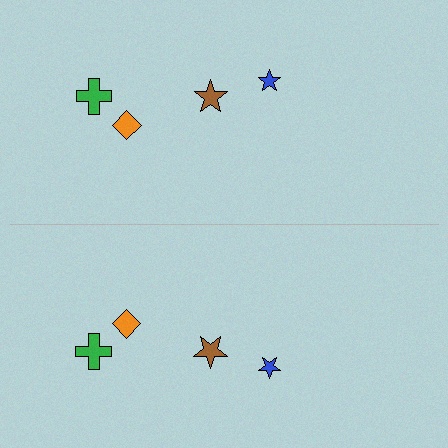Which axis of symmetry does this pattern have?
The pattern has a horizontal axis of symmetry running through the center of the image.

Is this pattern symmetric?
Yes, this pattern has bilateral (reflection) symmetry.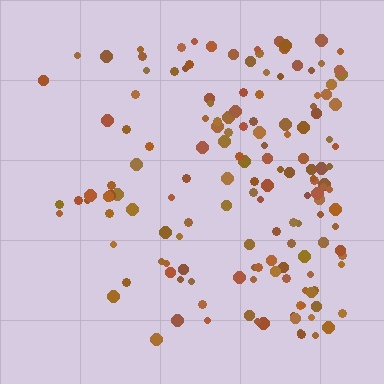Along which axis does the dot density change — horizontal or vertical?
Horizontal.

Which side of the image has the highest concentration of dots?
The right.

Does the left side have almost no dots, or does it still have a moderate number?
Still a moderate number, just noticeably fewer than the right.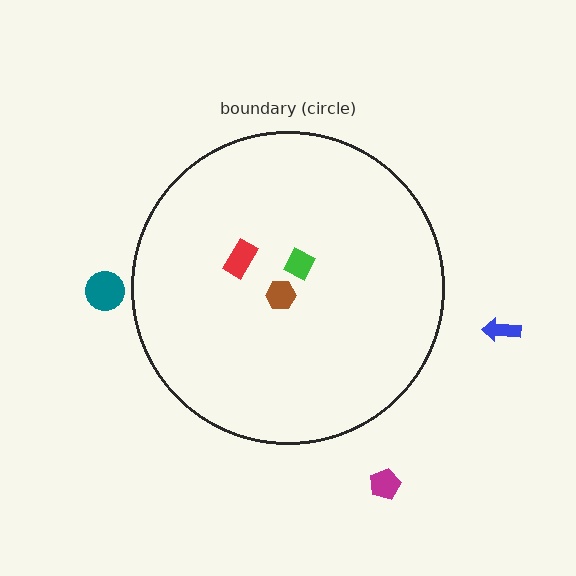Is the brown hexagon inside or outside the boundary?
Inside.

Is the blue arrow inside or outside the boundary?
Outside.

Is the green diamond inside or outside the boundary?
Inside.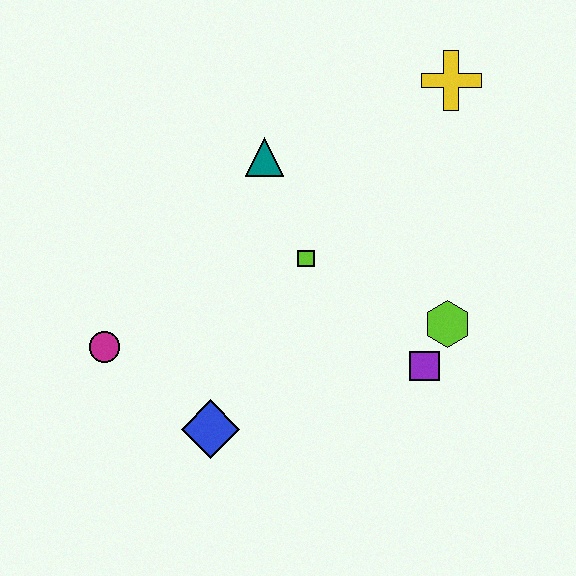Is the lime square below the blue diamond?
No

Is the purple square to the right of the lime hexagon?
No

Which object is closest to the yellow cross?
The teal triangle is closest to the yellow cross.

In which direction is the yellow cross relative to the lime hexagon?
The yellow cross is above the lime hexagon.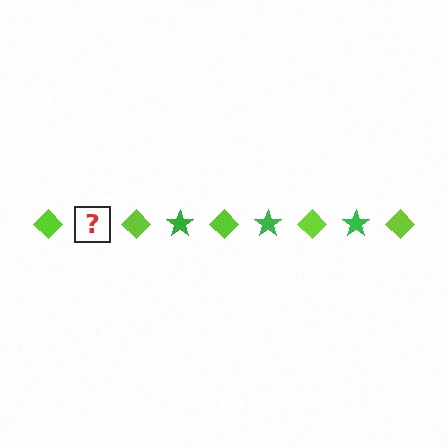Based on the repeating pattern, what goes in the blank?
The blank should be a green star.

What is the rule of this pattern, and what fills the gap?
The rule is that the pattern alternates between lime diamond and green star. The gap should be filled with a green star.